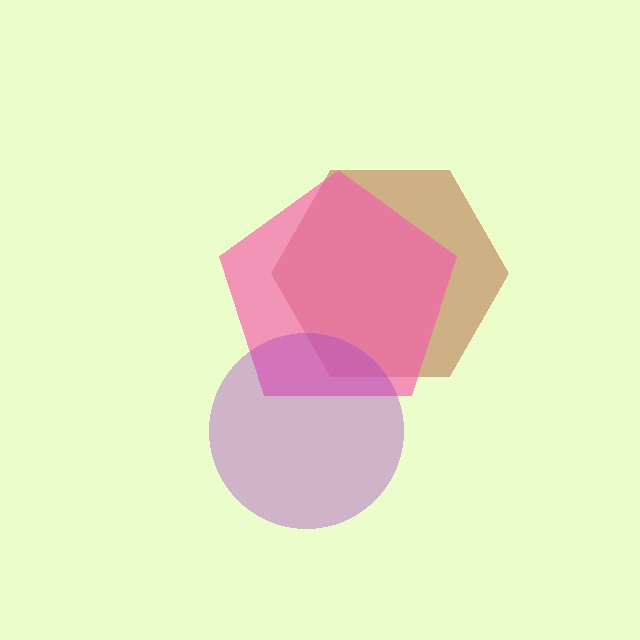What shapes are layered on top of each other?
The layered shapes are: a brown hexagon, a pink pentagon, a purple circle.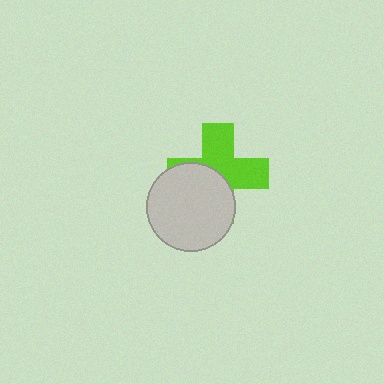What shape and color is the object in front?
The object in front is a light gray circle.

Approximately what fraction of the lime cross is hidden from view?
Roughly 46% of the lime cross is hidden behind the light gray circle.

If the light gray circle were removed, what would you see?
You would see the complete lime cross.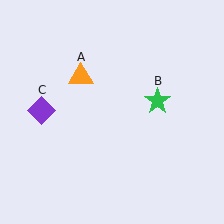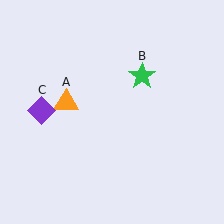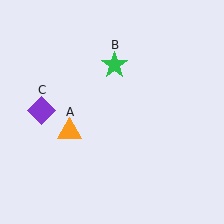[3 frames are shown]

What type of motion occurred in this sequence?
The orange triangle (object A), green star (object B) rotated counterclockwise around the center of the scene.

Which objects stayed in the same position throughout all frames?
Purple diamond (object C) remained stationary.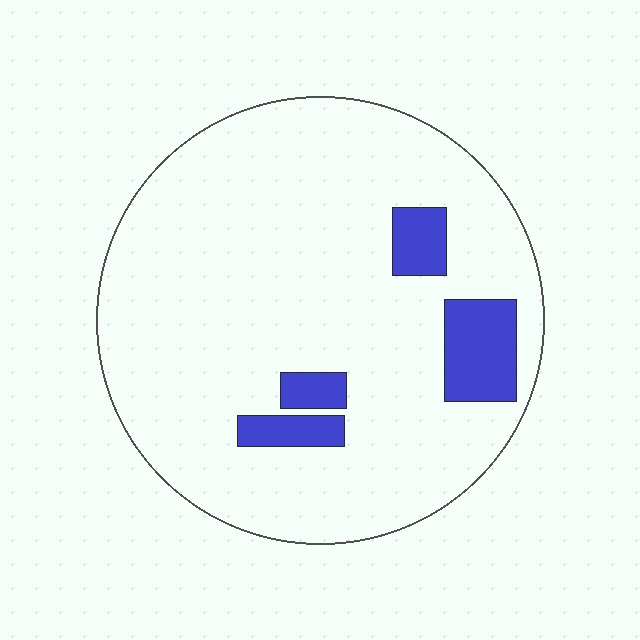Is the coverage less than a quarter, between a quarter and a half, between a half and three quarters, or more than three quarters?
Less than a quarter.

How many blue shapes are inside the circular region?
4.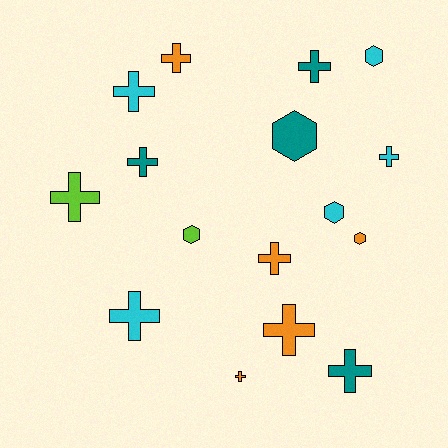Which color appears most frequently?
Orange, with 5 objects.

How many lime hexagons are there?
There is 1 lime hexagon.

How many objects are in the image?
There are 16 objects.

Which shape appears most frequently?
Cross, with 11 objects.